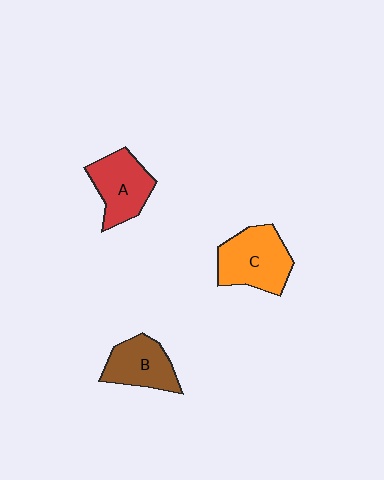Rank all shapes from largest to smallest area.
From largest to smallest: C (orange), A (red), B (brown).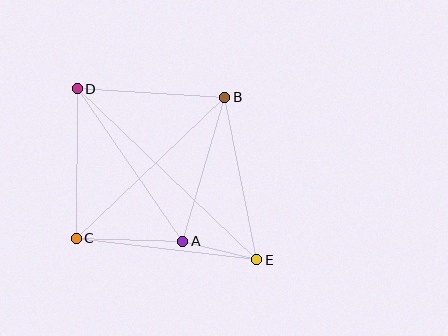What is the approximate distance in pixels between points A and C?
The distance between A and C is approximately 106 pixels.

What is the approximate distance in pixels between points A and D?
The distance between A and D is approximately 185 pixels.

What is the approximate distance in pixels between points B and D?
The distance between B and D is approximately 147 pixels.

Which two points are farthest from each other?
Points D and E are farthest from each other.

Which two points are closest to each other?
Points A and E are closest to each other.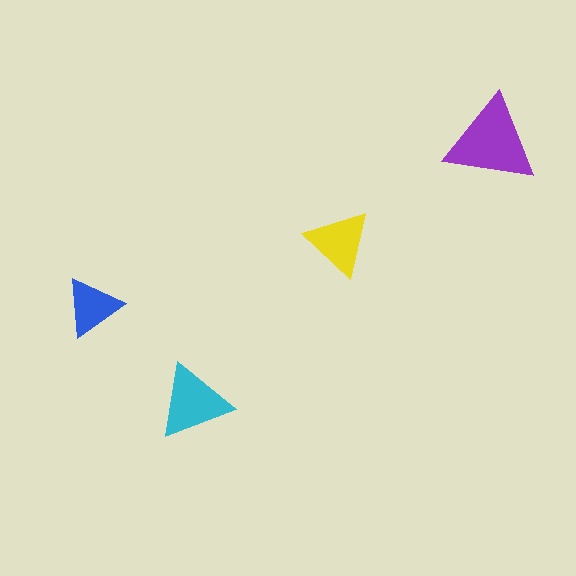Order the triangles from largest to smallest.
the purple one, the cyan one, the yellow one, the blue one.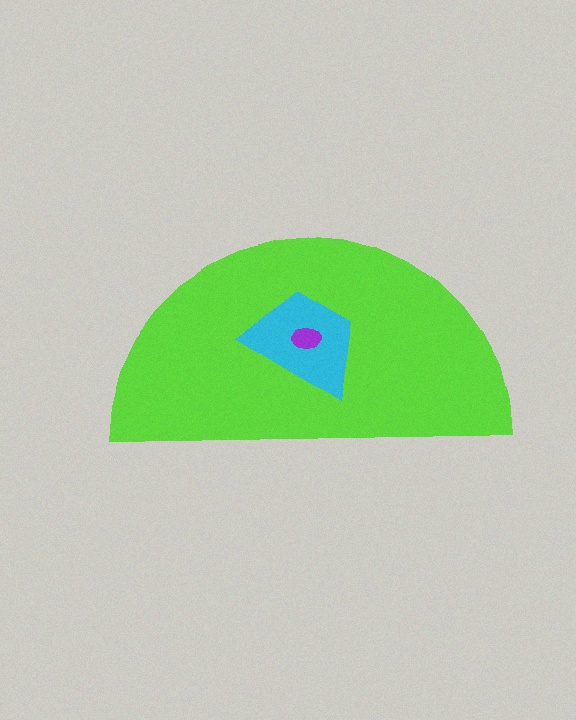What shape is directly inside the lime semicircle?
The cyan trapezoid.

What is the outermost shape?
The lime semicircle.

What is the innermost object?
The purple ellipse.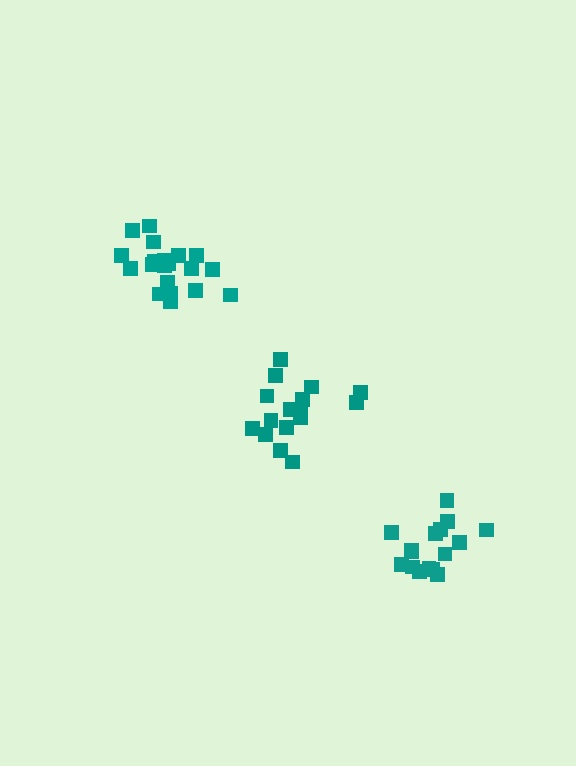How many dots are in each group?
Group 1: 16 dots, Group 2: 16 dots, Group 3: 20 dots (52 total).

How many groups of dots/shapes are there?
There are 3 groups.